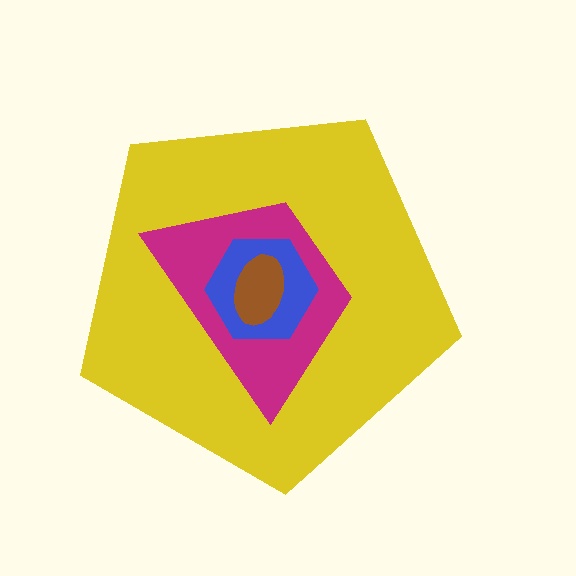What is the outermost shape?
The yellow pentagon.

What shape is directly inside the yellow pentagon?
The magenta trapezoid.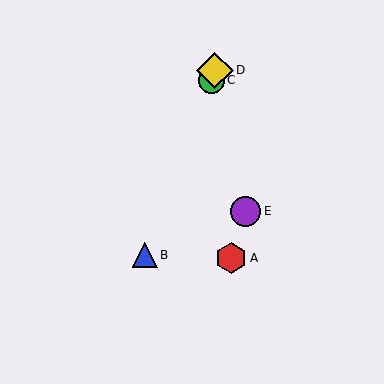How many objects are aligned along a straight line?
3 objects (B, C, D) are aligned along a straight line.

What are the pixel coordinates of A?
Object A is at (231, 258).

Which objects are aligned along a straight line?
Objects B, C, D are aligned along a straight line.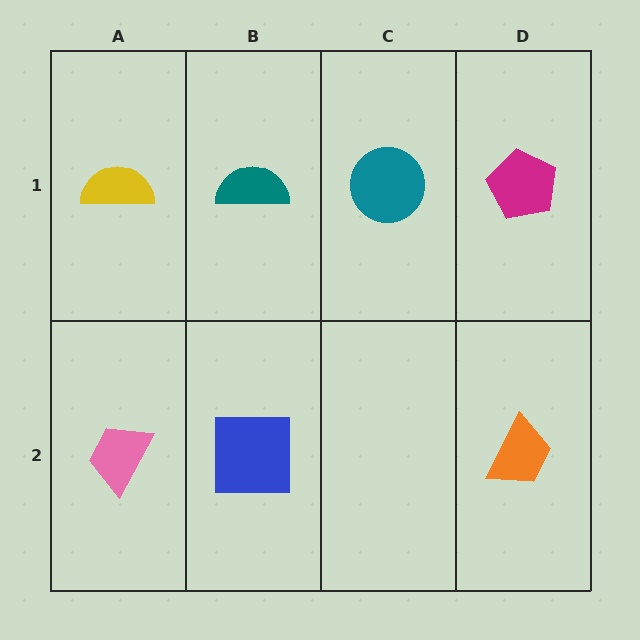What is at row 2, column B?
A blue square.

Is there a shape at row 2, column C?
No, that cell is empty.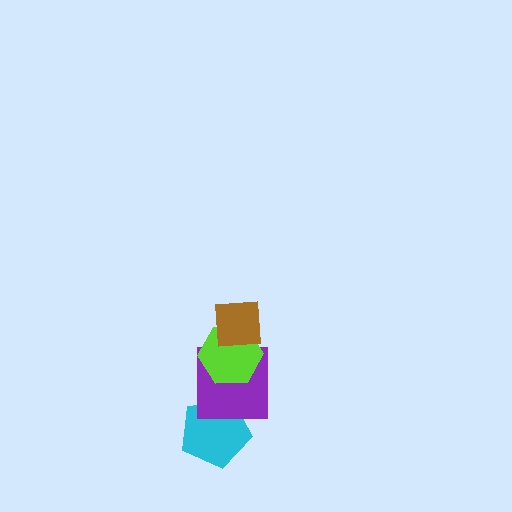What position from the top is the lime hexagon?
The lime hexagon is 2nd from the top.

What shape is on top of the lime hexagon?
The brown square is on top of the lime hexagon.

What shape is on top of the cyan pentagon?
The purple square is on top of the cyan pentagon.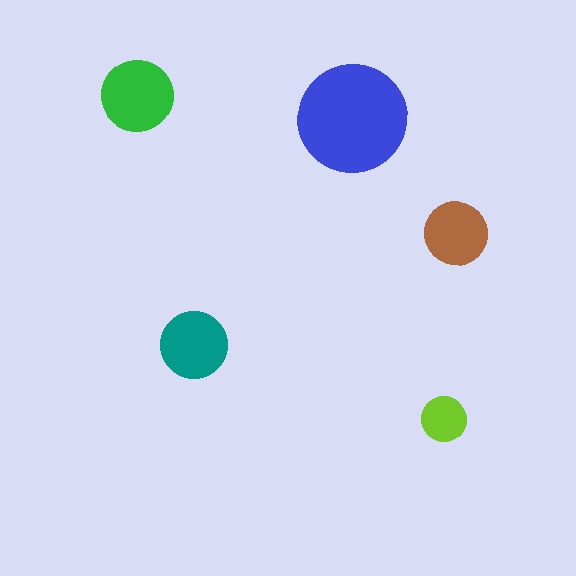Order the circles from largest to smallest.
the blue one, the green one, the teal one, the brown one, the lime one.